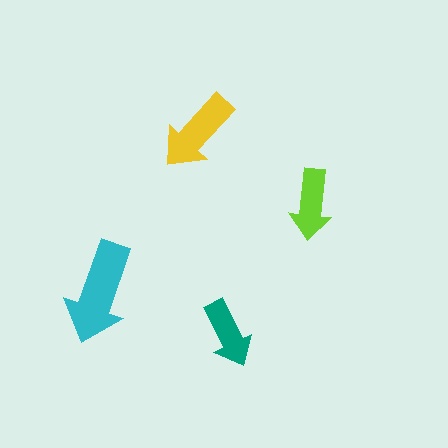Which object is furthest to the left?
The cyan arrow is leftmost.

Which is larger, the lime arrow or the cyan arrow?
The cyan one.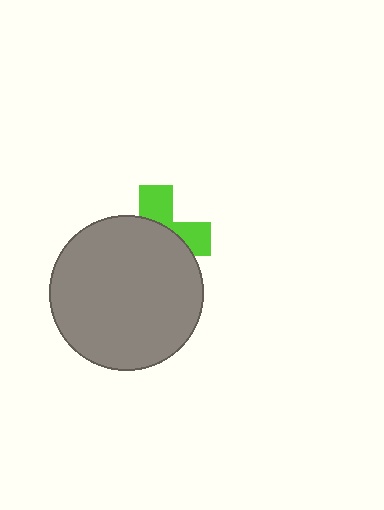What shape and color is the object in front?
The object in front is a gray circle.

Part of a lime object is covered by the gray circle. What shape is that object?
It is a cross.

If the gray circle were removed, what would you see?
You would see the complete lime cross.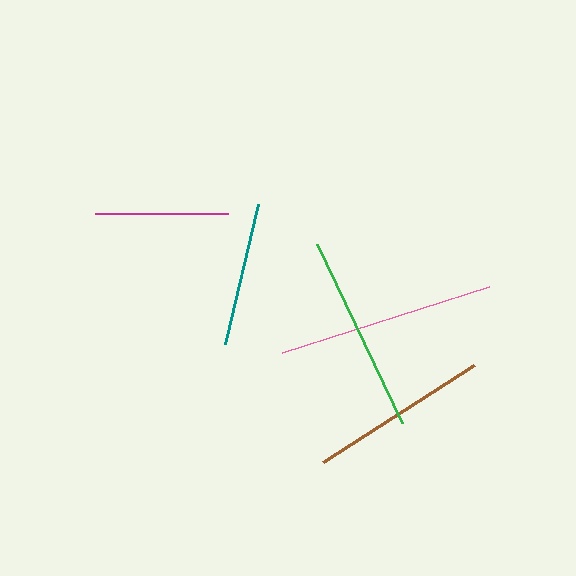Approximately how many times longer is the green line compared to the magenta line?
The green line is approximately 1.5 times the length of the magenta line.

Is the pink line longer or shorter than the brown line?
The pink line is longer than the brown line.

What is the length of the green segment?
The green segment is approximately 199 pixels long.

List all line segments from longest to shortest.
From longest to shortest: pink, green, brown, teal, magenta.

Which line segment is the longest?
The pink line is the longest at approximately 217 pixels.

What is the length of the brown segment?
The brown segment is approximately 179 pixels long.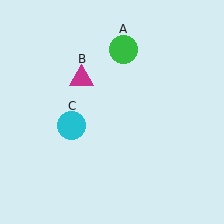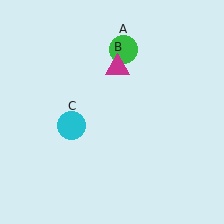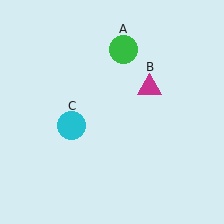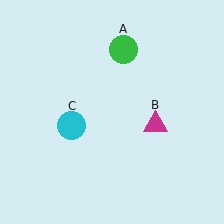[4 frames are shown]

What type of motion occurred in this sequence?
The magenta triangle (object B) rotated clockwise around the center of the scene.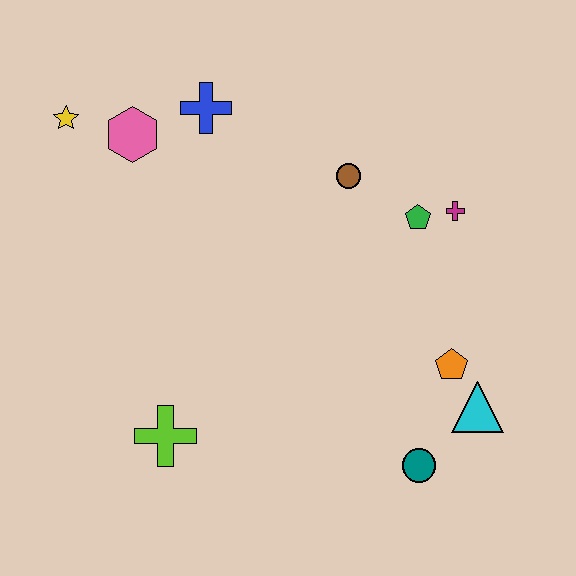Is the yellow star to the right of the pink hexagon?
No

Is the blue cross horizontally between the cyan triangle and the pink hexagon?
Yes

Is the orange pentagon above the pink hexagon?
No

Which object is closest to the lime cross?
The teal circle is closest to the lime cross.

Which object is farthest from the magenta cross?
The yellow star is farthest from the magenta cross.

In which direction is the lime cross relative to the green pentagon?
The lime cross is to the left of the green pentagon.